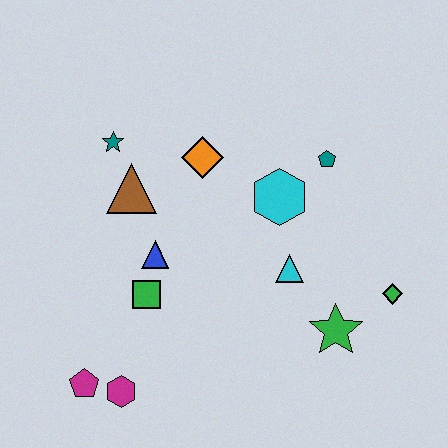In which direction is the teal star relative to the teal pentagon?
The teal star is to the left of the teal pentagon.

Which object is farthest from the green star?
The teal star is farthest from the green star.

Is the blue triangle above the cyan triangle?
Yes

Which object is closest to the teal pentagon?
The cyan hexagon is closest to the teal pentagon.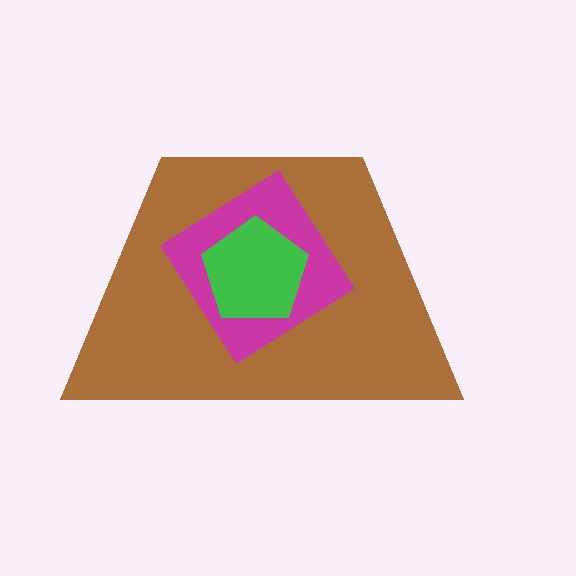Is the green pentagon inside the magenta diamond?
Yes.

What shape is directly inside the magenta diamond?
The green pentagon.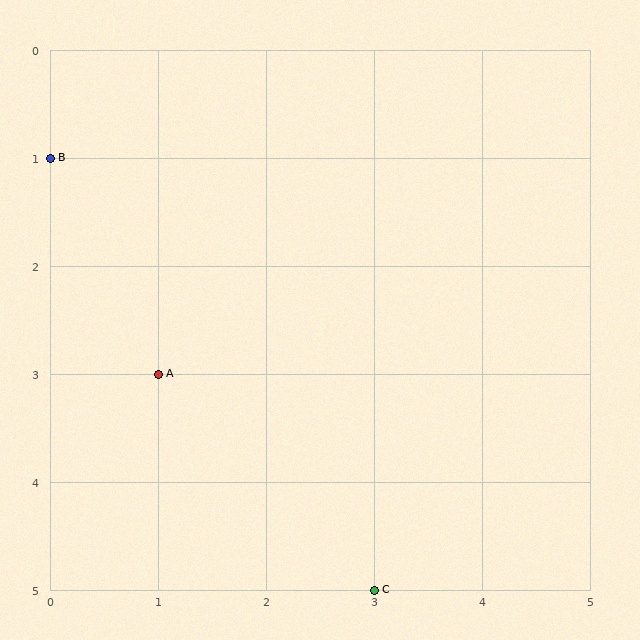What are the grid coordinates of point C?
Point C is at grid coordinates (3, 5).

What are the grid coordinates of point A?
Point A is at grid coordinates (1, 3).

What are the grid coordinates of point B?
Point B is at grid coordinates (0, 1).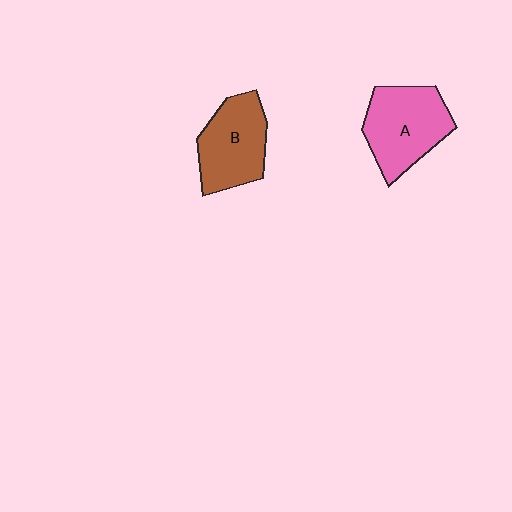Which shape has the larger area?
Shape A (pink).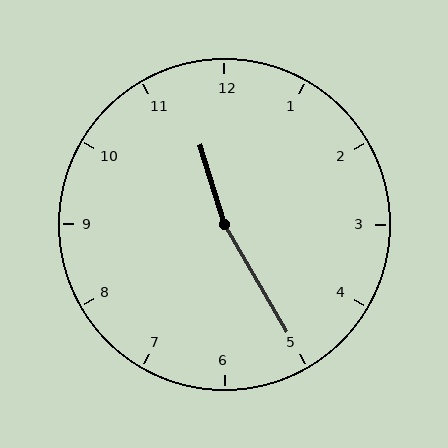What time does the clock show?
11:25.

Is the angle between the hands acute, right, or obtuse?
It is obtuse.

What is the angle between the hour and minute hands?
Approximately 168 degrees.